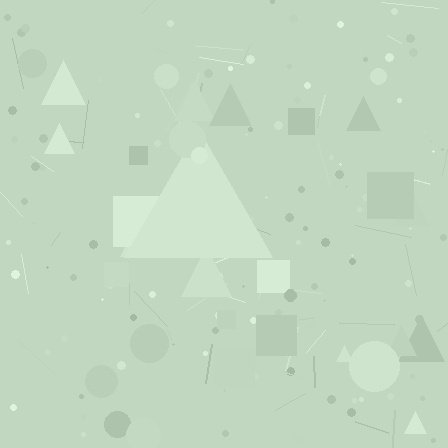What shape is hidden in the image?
A triangle is hidden in the image.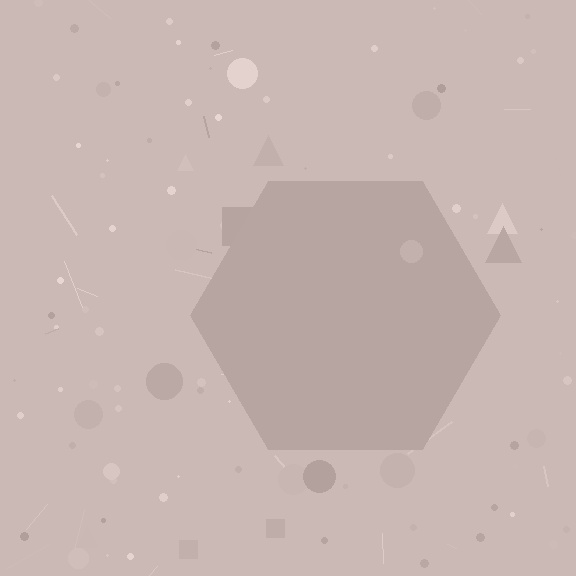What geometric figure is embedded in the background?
A hexagon is embedded in the background.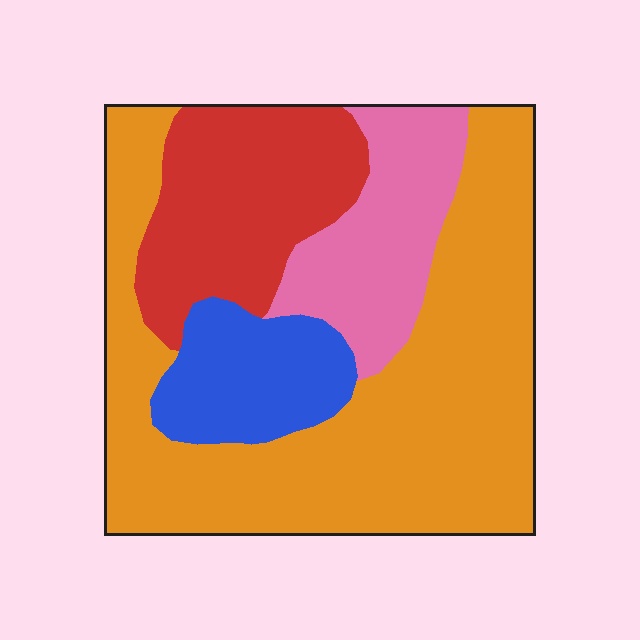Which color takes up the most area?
Orange, at roughly 55%.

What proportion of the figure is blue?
Blue covers 12% of the figure.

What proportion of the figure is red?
Red covers around 20% of the figure.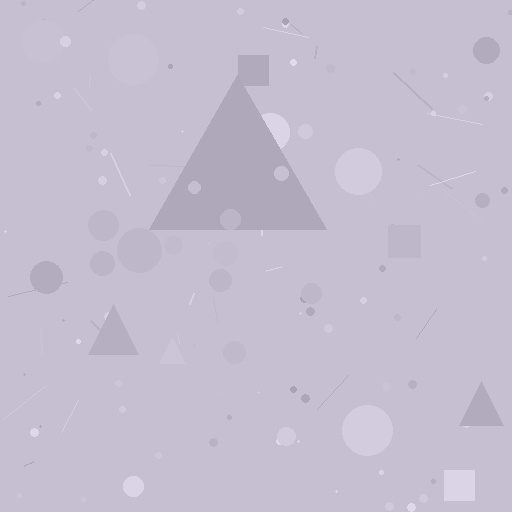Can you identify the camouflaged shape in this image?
The camouflaged shape is a triangle.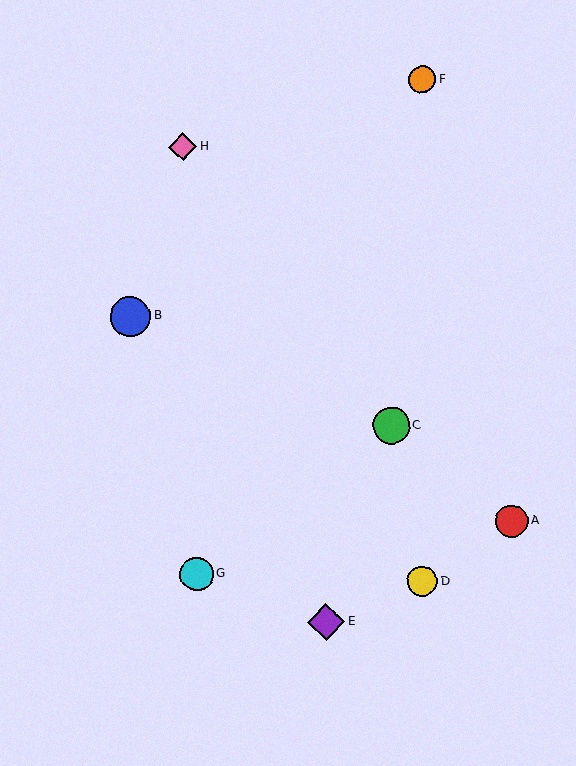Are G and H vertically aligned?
Yes, both are at x≈197.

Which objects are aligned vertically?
Objects G, H are aligned vertically.